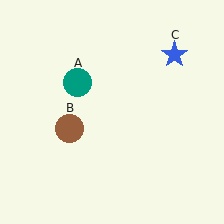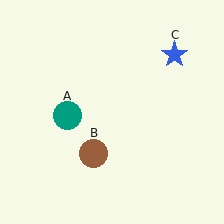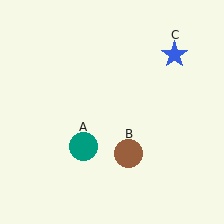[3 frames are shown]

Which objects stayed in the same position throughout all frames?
Blue star (object C) remained stationary.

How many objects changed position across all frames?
2 objects changed position: teal circle (object A), brown circle (object B).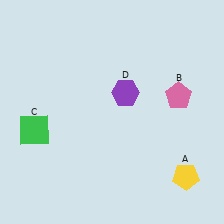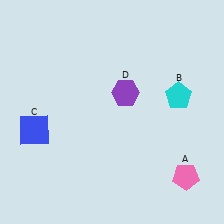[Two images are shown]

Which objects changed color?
A changed from yellow to pink. B changed from pink to cyan. C changed from green to blue.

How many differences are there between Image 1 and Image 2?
There are 3 differences between the two images.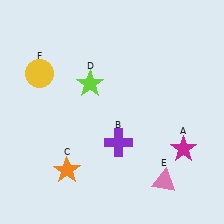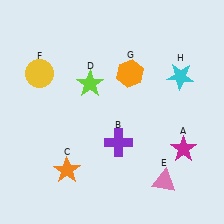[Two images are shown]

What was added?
An orange hexagon (G), a cyan star (H) were added in Image 2.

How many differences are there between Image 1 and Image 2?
There are 2 differences between the two images.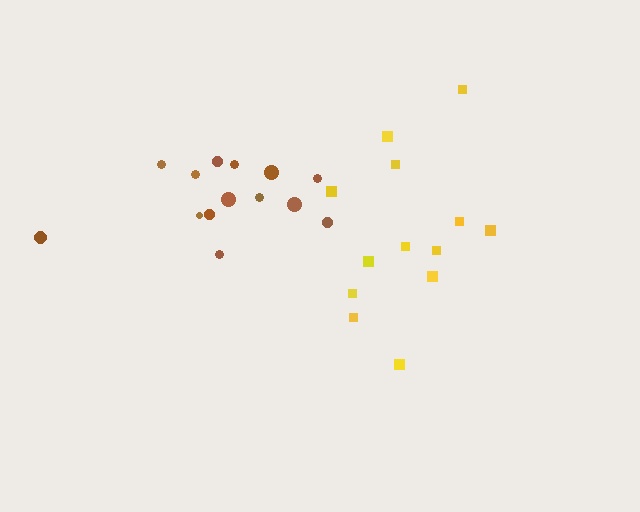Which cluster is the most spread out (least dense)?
Yellow.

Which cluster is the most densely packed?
Brown.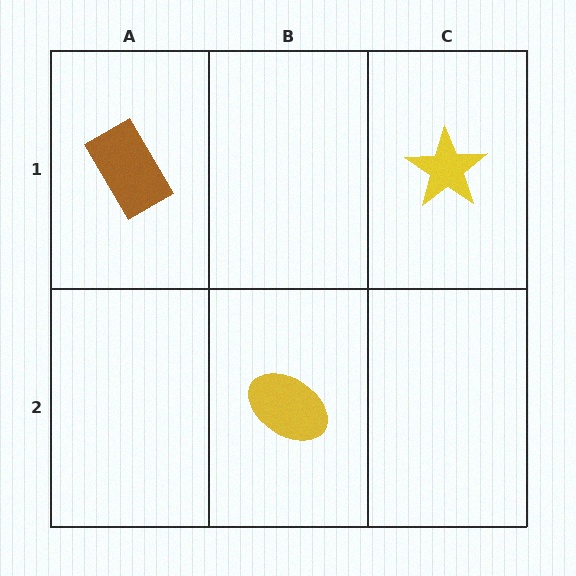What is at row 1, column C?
A yellow star.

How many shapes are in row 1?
2 shapes.